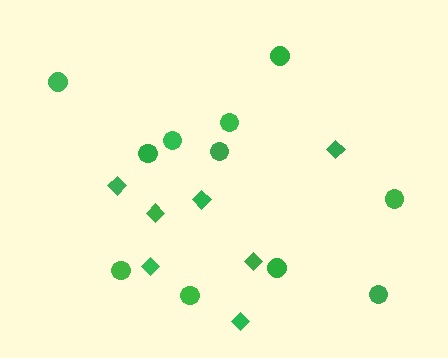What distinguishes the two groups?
There are 2 groups: one group of diamonds (7) and one group of circles (11).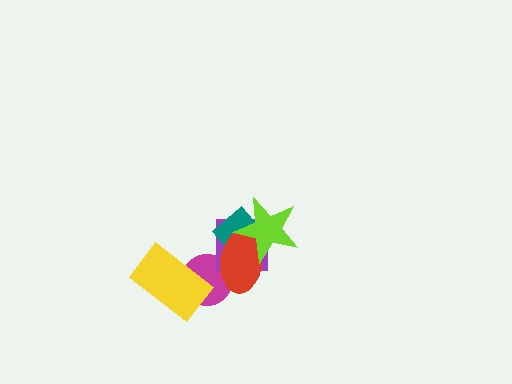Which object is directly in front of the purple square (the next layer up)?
The teal diamond is directly in front of the purple square.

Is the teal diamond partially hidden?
Yes, it is partially covered by another shape.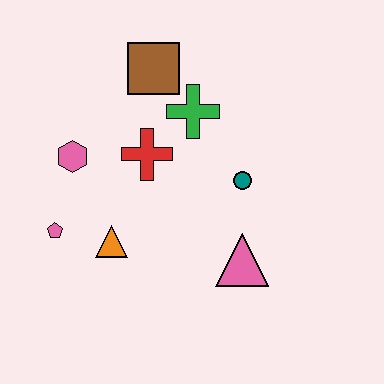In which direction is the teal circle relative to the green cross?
The teal circle is below the green cross.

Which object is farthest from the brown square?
The pink triangle is farthest from the brown square.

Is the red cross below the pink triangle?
No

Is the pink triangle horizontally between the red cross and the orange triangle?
No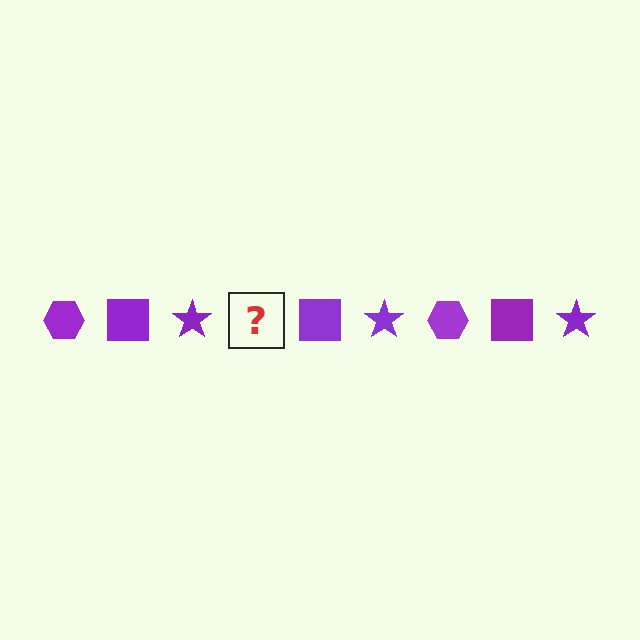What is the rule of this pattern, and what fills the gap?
The rule is that the pattern cycles through hexagon, square, star shapes in purple. The gap should be filled with a purple hexagon.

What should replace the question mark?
The question mark should be replaced with a purple hexagon.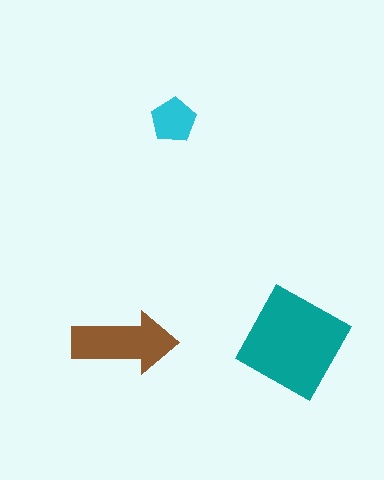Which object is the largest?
The teal square.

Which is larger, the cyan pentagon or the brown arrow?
The brown arrow.